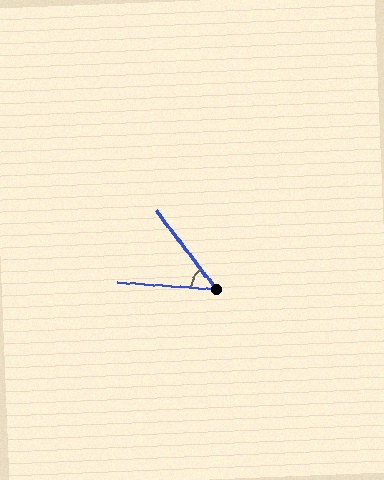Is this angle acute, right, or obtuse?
It is acute.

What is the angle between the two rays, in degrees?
Approximately 49 degrees.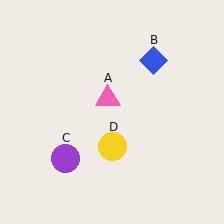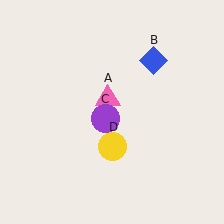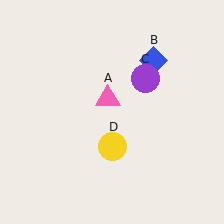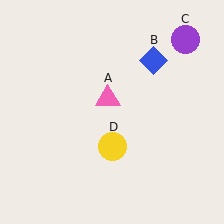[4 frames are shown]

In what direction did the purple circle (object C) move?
The purple circle (object C) moved up and to the right.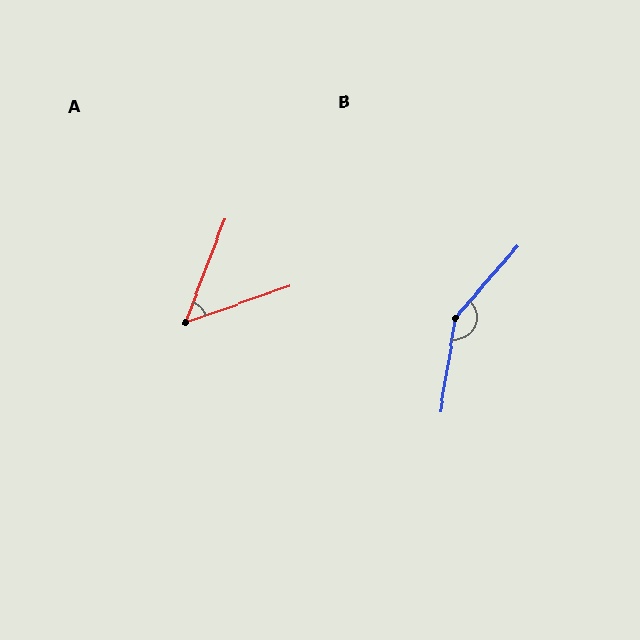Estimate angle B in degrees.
Approximately 148 degrees.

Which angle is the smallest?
A, at approximately 50 degrees.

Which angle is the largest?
B, at approximately 148 degrees.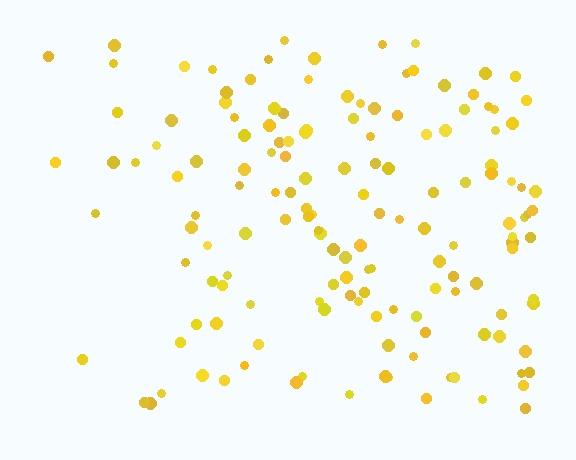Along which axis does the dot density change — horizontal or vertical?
Horizontal.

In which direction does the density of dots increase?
From left to right, with the right side densest.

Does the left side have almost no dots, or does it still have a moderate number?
Still a moderate number, just noticeably fewer than the right.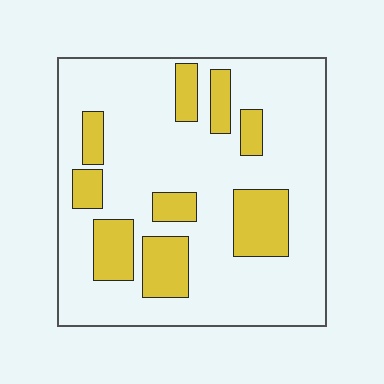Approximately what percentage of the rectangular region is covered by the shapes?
Approximately 25%.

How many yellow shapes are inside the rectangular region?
9.